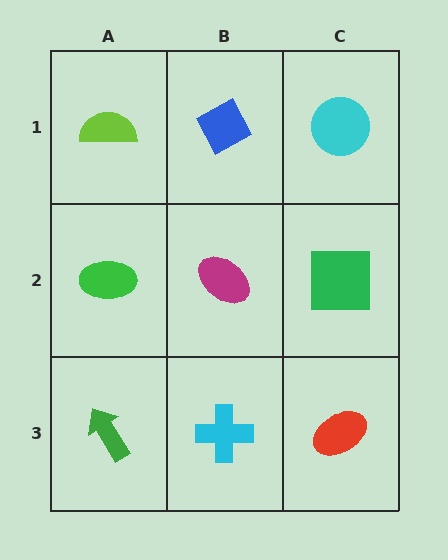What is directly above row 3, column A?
A green ellipse.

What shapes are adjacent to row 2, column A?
A lime semicircle (row 1, column A), a green arrow (row 3, column A), a magenta ellipse (row 2, column B).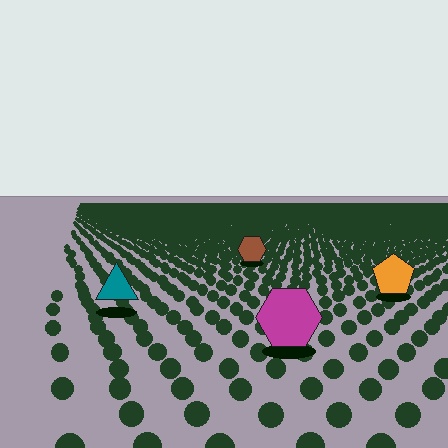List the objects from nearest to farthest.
From nearest to farthest: the magenta hexagon, the teal triangle, the orange pentagon, the brown hexagon.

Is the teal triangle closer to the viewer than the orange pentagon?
Yes. The teal triangle is closer — you can tell from the texture gradient: the ground texture is coarser near it.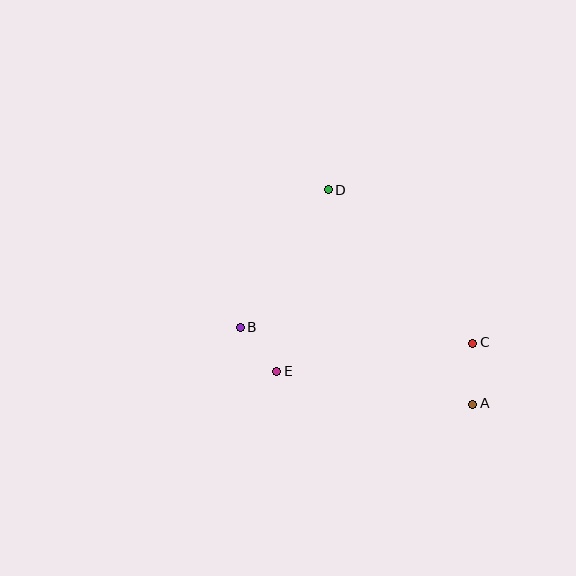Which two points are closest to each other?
Points B and E are closest to each other.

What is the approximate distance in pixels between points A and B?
The distance between A and B is approximately 244 pixels.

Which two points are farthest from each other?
Points A and D are farthest from each other.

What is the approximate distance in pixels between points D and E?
The distance between D and E is approximately 189 pixels.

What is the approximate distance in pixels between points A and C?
The distance between A and C is approximately 61 pixels.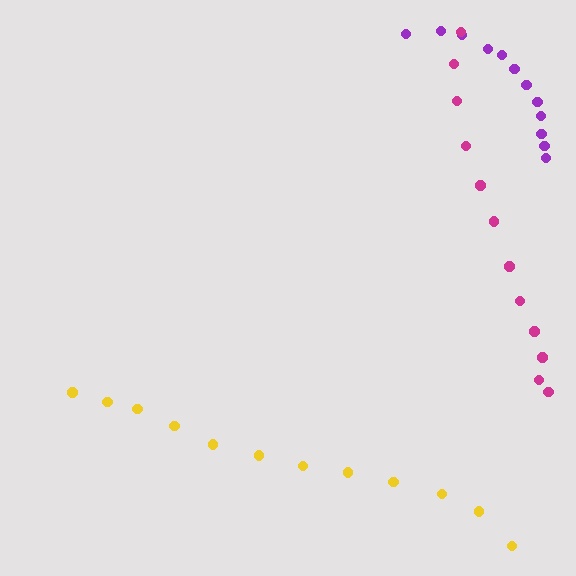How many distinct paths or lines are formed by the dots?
There are 3 distinct paths.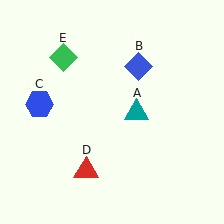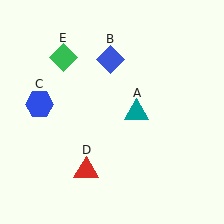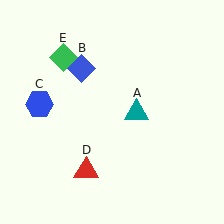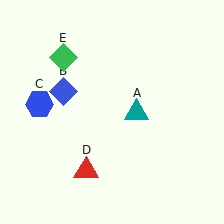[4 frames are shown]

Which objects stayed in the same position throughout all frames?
Teal triangle (object A) and blue hexagon (object C) and red triangle (object D) and green diamond (object E) remained stationary.